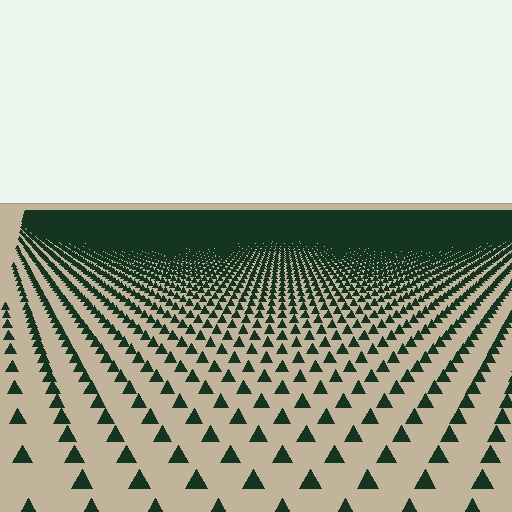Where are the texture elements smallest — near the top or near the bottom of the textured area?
Near the top.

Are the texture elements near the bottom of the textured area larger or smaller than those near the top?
Larger. Near the bottom, elements are closer to the viewer and appear at a bigger on-screen size.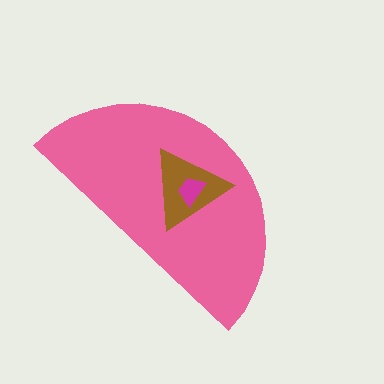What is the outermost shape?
The pink semicircle.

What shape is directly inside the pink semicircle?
The brown triangle.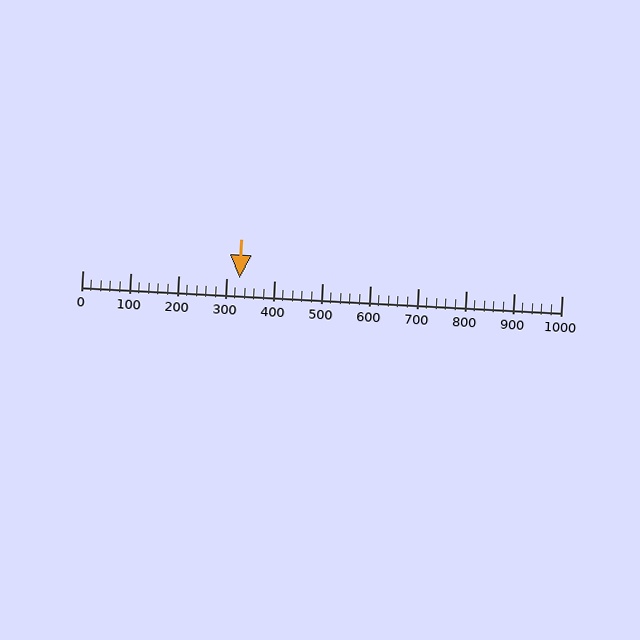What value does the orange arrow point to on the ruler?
The orange arrow points to approximately 328.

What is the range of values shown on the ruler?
The ruler shows values from 0 to 1000.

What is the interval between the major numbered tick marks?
The major tick marks are spaced 100 units apart.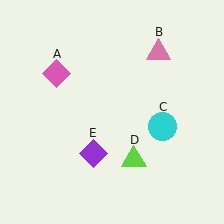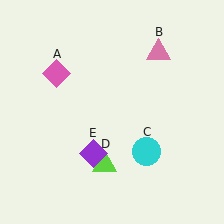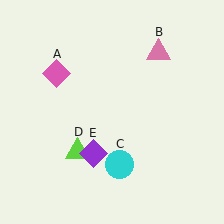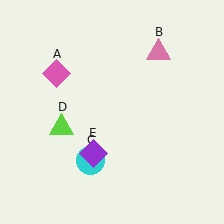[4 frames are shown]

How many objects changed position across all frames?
2 objects changed position: cyan circle (object C), lime triangle (object D).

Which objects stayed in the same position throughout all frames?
Pink diamond (object A) and pink triangle (object B) and purple diamond (object E) remained stationary.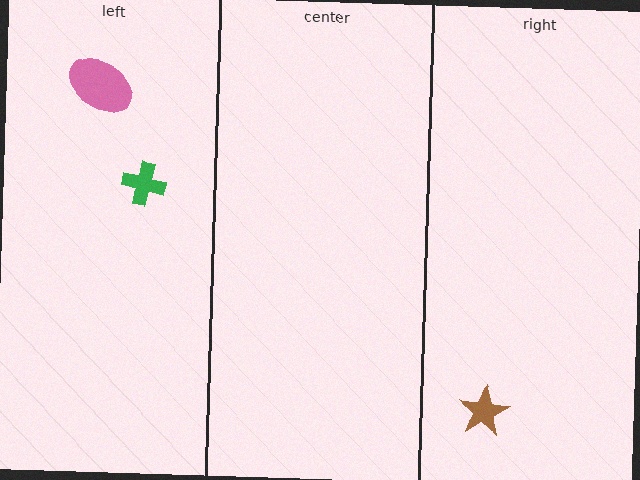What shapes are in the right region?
The brown star.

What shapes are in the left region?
The green cross, the pink ellipse.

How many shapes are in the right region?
1.